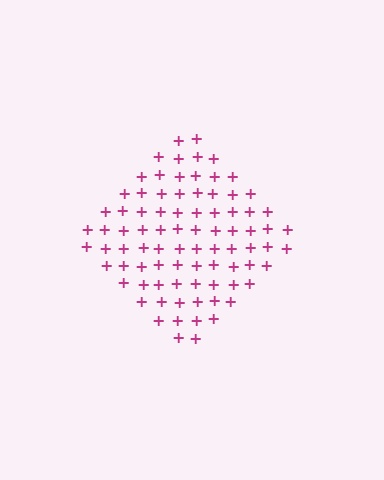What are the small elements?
The small elements are plus signs.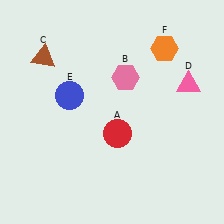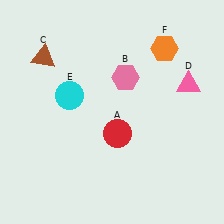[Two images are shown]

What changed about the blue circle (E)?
In Image 1, E is blue. In Image 2, it changed to cyan.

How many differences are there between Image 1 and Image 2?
There is 1 difference between the two images.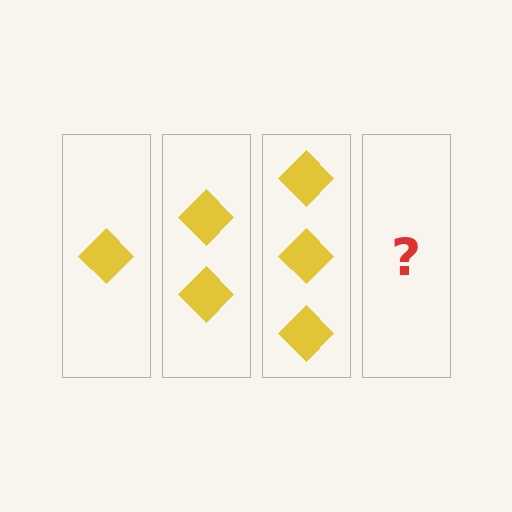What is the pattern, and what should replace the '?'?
The pattern is that each step adds one more diamond. The '?' should be 4 diamonds.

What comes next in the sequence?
The next element should be 4 diamonds.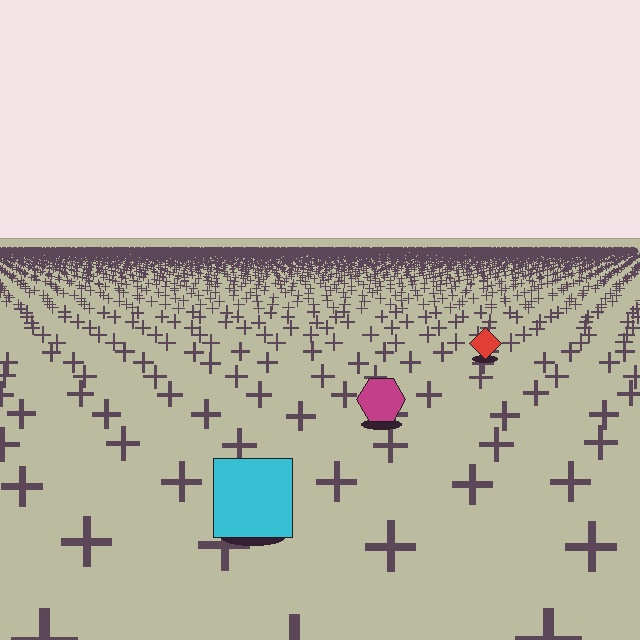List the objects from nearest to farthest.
From nearest to farthest: the cyan square, the magenta hexagon, the red diamond.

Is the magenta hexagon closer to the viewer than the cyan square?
No. The cyan square is closer — you can tell from the texture gradient: the ground texture is coarser near it.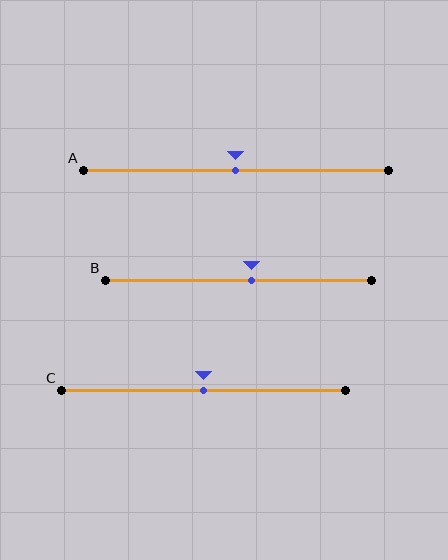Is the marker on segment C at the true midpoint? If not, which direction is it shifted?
Yes, the marker on segment C is at the true midpoint.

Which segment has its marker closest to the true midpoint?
Segment A has its marker closest to the true midpoint.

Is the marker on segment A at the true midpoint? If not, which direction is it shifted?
Yes, the marker on segment A is at the true midpoint.